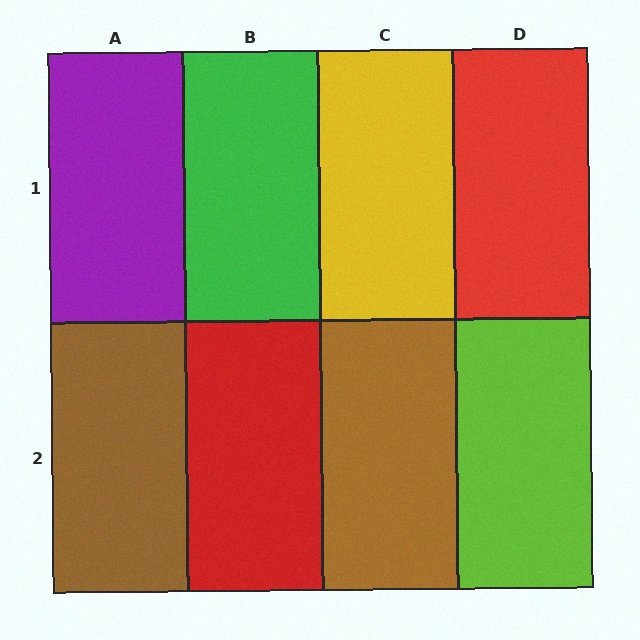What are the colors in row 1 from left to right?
Purple, green, yellow, red.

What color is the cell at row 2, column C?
Brown.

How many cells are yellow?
1 cell is yellow.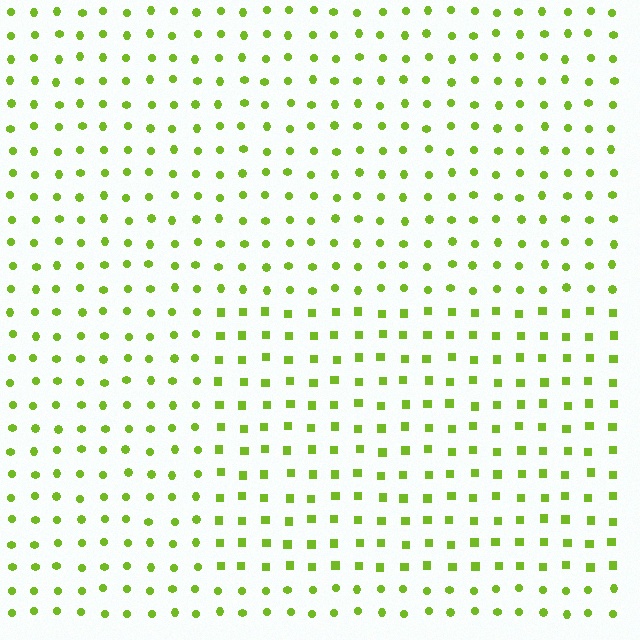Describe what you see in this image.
The image is filled with small lime elements arranged in a uniform grid. A rectangle-shaped region contains squares, while the surrounding area contains circles. The boundary is defined purely by the change in element shape.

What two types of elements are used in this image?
The image uses squares inside the rectangle region and circles outside it.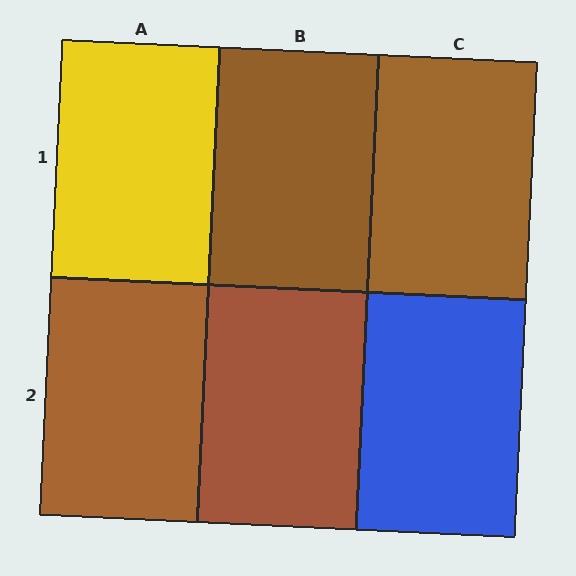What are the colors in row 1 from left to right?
Yellow, brown, brown.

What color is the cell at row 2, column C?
Blue.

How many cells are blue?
1 cell is blue.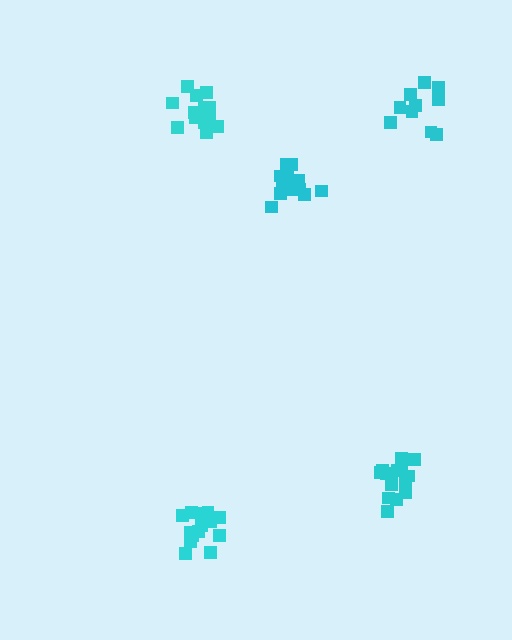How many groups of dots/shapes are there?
There are 5 groups.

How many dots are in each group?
Group 1: 15 dots, Group 2: 16 dots, Group 3: 16 dots, Group 4: 10 dots, Group 5: 13 dots (70 total).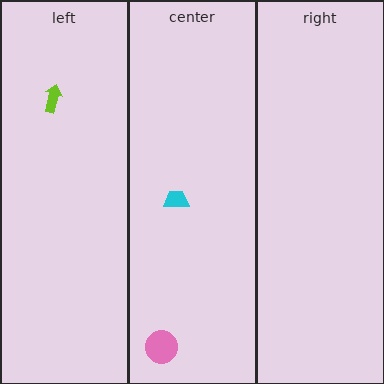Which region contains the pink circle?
The center region.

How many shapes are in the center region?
2.